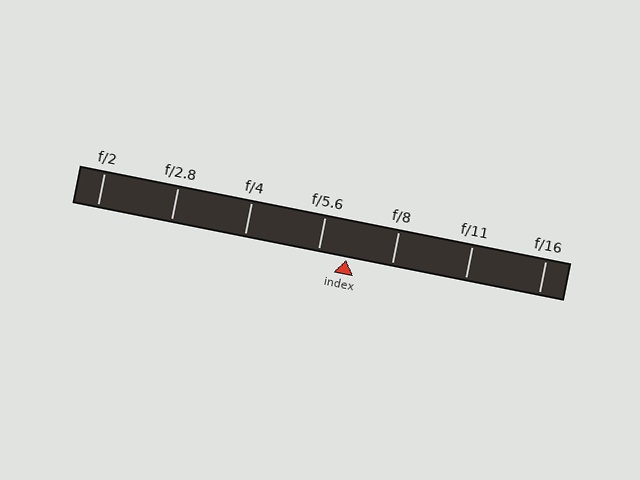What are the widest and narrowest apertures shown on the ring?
The widest aperture shown is f/2 and the narrowest is f/16.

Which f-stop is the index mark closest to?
The index mark is closest to f/5.6.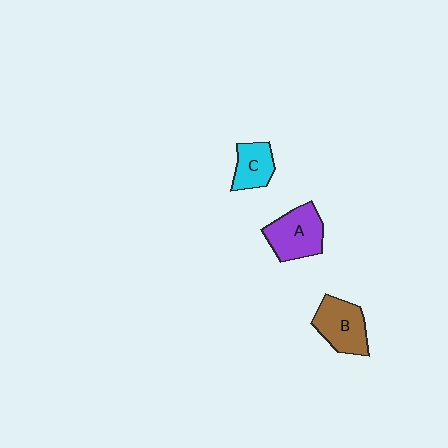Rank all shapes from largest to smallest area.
From largest to smallest: A (purple), B (brown), C (cyan).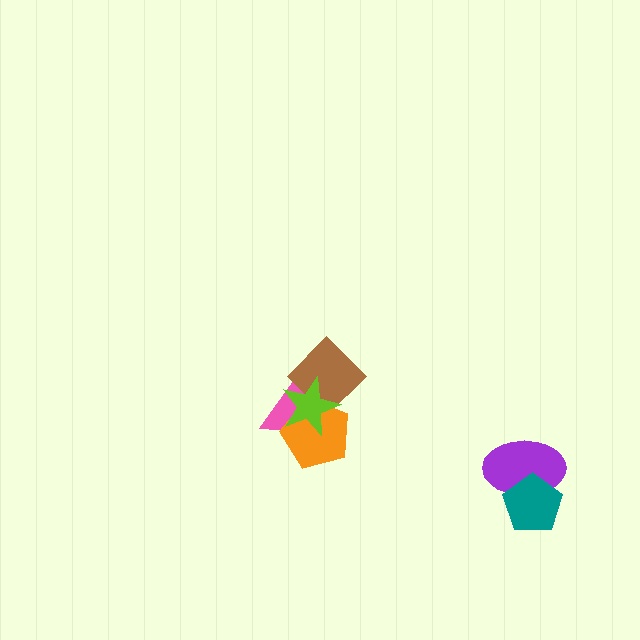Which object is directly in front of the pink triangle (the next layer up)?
The brown diamond is directly in front of the pink triangle.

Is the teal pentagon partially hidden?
No, no other shape covers it.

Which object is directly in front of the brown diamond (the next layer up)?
The orange pentagon is directly in front of the brown diamond.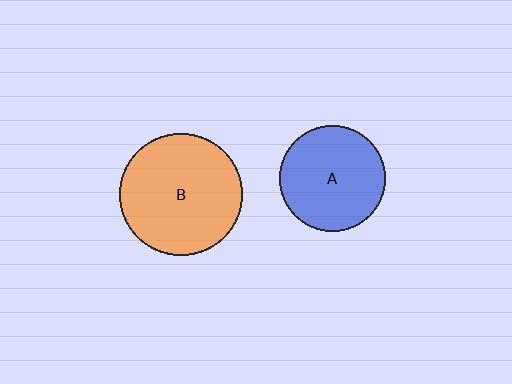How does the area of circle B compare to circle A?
Approximately 1.4 times.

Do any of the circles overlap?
No, none of the circles overlap.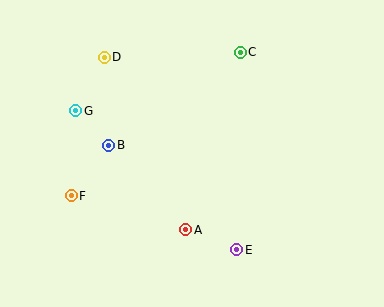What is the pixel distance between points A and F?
The distance between A and F is 119 pixels.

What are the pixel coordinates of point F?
Point F is at (71, 196).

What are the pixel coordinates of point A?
Point A is at (186, 230).